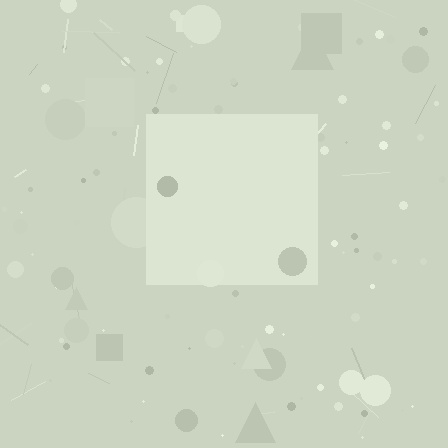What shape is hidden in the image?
A square is hidden in the image.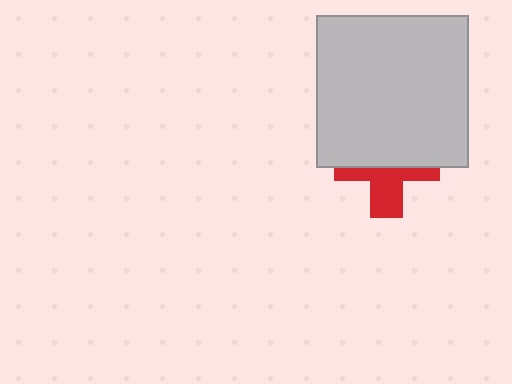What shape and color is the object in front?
The object in front is a light gray square.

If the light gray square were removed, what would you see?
You would see the complete red cross.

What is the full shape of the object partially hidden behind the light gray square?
The partially hidden object is a red cross.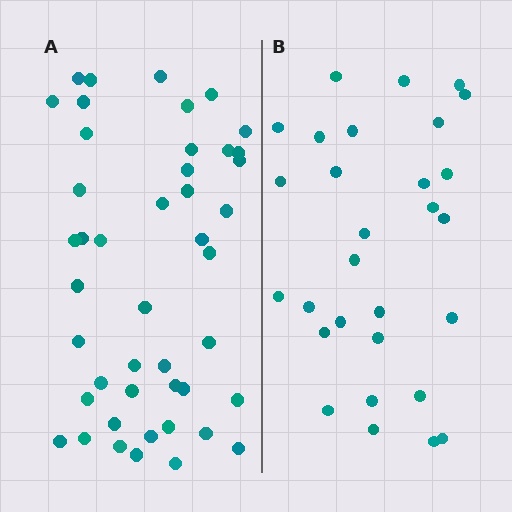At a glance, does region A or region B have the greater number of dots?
Region A (the left region) has more dots.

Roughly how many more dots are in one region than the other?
Region A has approximately 15 more dots than region B.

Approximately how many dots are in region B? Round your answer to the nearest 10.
About 30 dots. (The exact count is 29, which rounds to 30.)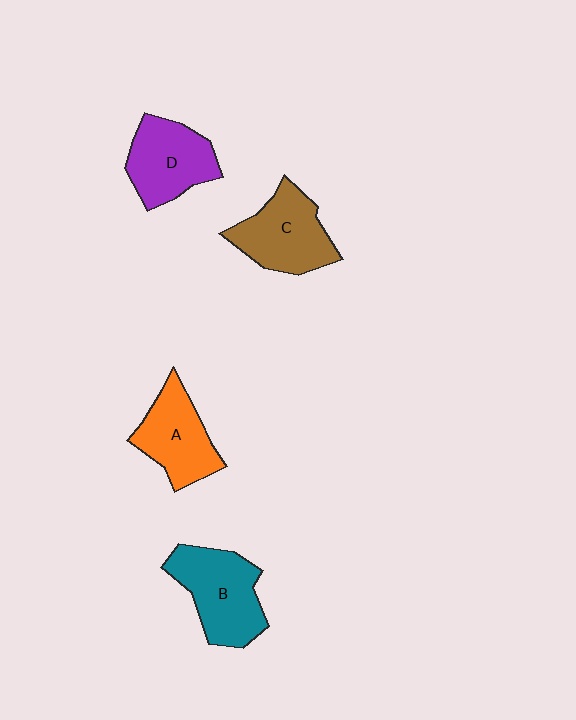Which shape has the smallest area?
Shape A (orange).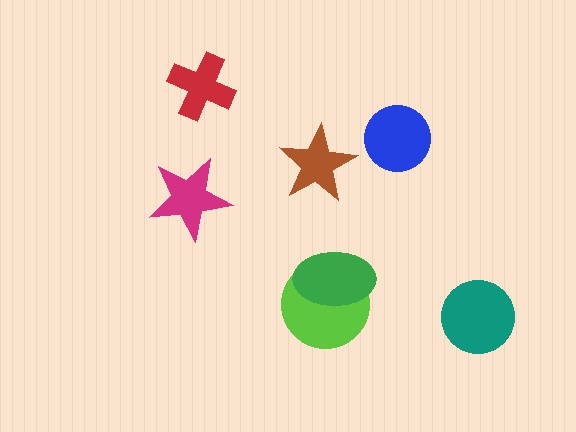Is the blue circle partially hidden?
No, no other shape covers it.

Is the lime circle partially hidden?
Yes, it is partially covered by another shape.